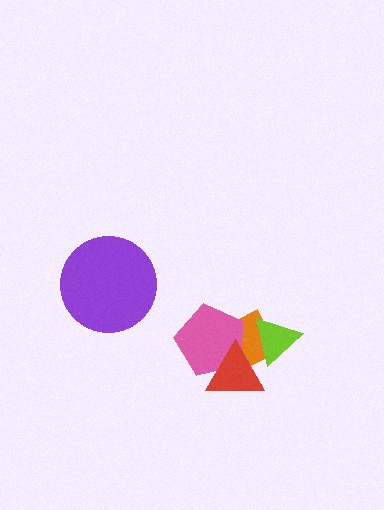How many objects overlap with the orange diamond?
3 objects overlap with the orange diamond.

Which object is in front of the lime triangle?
The red triangle is in front of the lime triangle.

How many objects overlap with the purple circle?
0 objects overlap with the purple circle.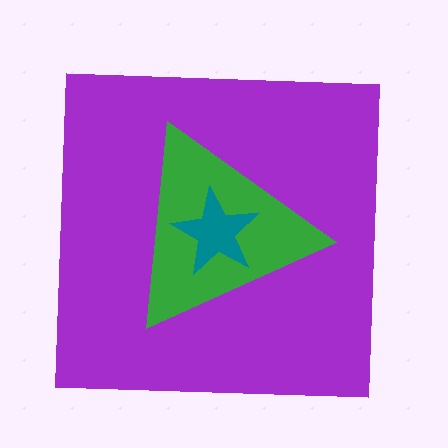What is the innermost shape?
The teal star.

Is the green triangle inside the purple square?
Yes.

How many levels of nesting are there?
3.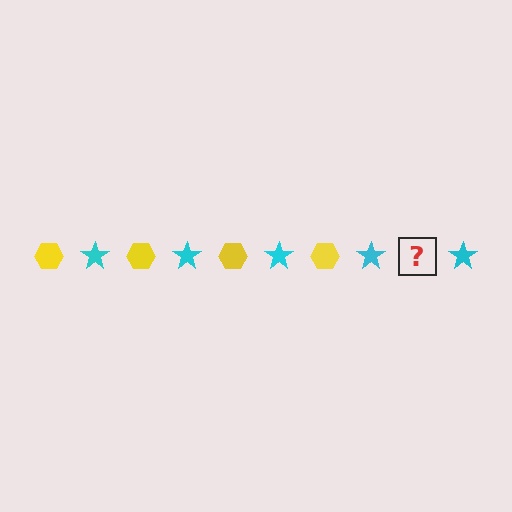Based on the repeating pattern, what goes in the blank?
The blank should be a yellow hexagon.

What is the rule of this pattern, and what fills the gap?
The rule is that the pattern alternates between yellow hexagon and cyan star. The gap should be filled with a yellow hexagon.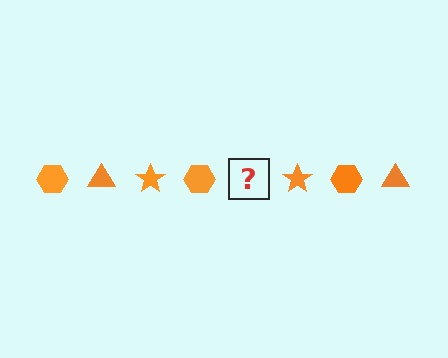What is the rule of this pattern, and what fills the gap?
The rule is that the pattern cycles through hexagon, triangle, star shapes in orange. The gap should be filled with an orange triangle.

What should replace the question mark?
The question mark should be replaced with an orange triangle.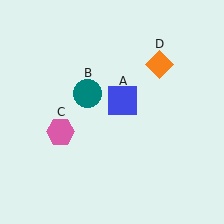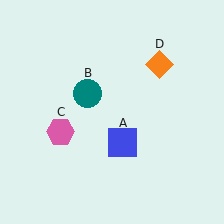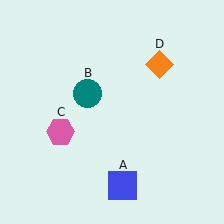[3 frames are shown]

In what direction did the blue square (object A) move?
The blue square (object A) moved down.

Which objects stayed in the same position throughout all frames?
Teal circle (object B) and pink hexagon (object C) and orange diamond (object D) remained stationary.